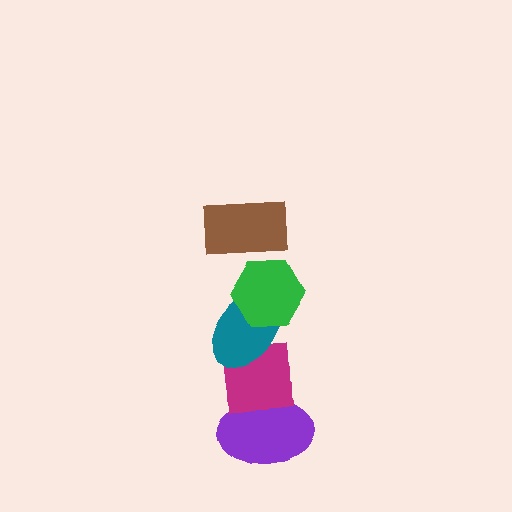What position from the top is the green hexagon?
The green hexagon is 2nd from the top.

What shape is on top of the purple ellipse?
The magenta square is on top of the purple ellipse.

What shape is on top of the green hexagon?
The brown rectangle is on top of the green hexagon.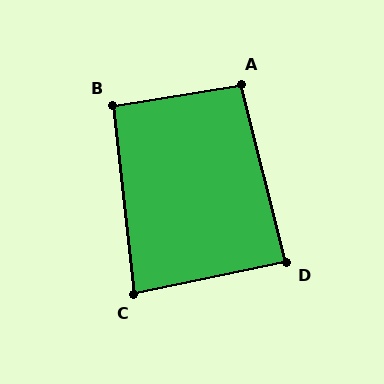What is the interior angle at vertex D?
Approximately 88 degrees (approximately right).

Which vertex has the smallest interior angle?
C, at approximately 85 degrees.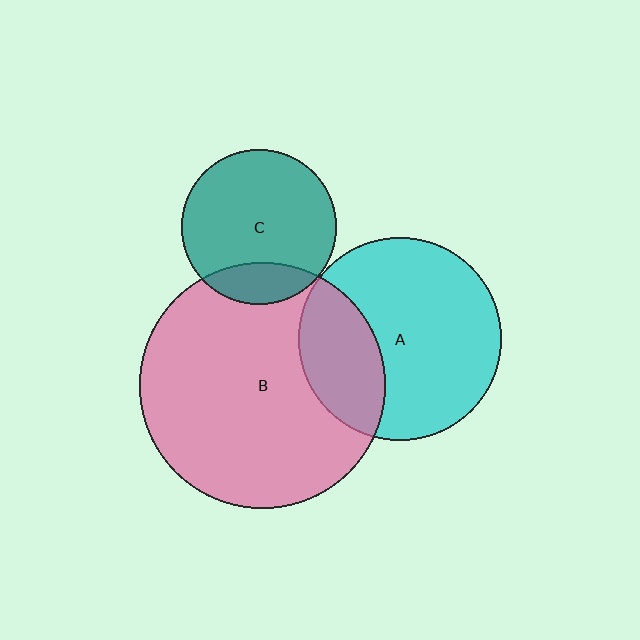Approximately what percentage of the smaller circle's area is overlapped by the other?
Approximately 30%.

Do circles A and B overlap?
Yes.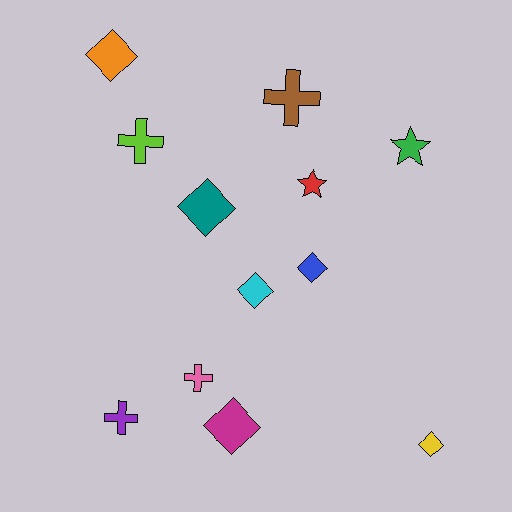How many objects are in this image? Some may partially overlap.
There are 12 objects.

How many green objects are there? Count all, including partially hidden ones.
There is 1 green object.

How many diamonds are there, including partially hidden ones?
There are 6 diamonds.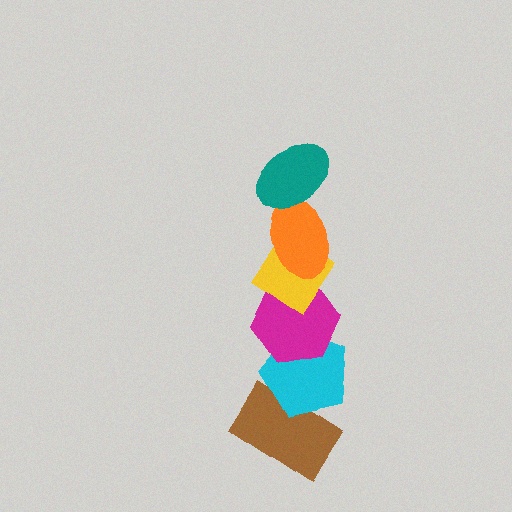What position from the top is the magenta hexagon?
The magenta hexagon is 4th from the top.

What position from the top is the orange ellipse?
The orange ellipse is 2nd from the top.